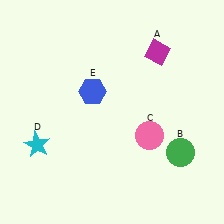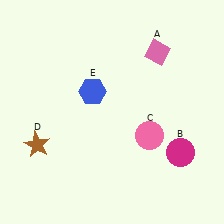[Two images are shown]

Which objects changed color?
A changed from magenta to pink. B changed from green to magenta. D changed from cyan to brown.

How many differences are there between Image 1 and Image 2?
There are 3 differences between the two images.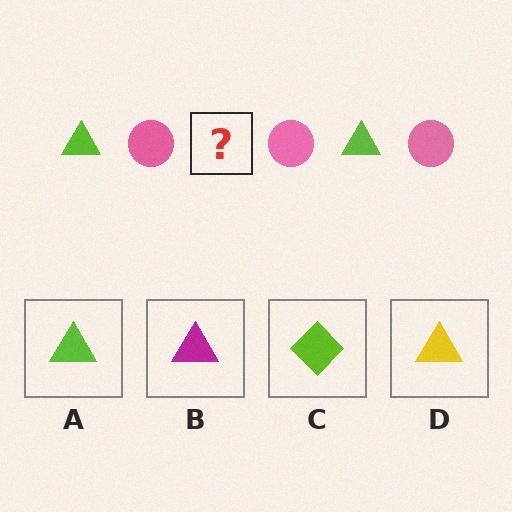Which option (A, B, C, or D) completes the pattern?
A.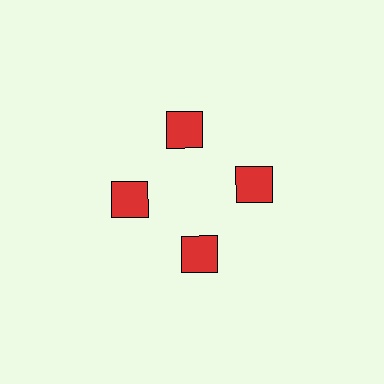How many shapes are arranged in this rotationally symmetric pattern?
There are 4 shapes, arranged in 4 groups of 1.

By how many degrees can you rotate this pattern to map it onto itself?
The pattern maps onto itself every 90 degrees of rotation.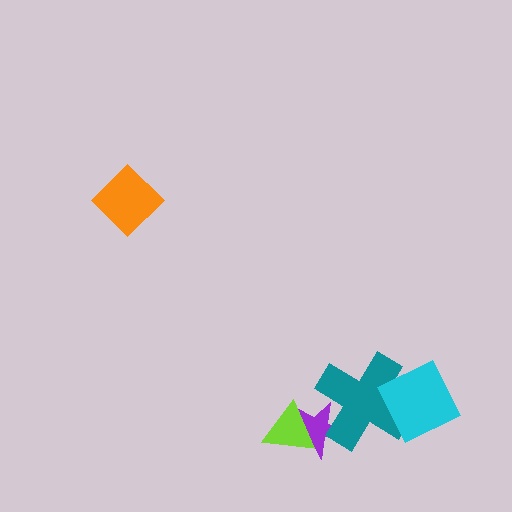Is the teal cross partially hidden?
Yes, it is partially covered by another shape.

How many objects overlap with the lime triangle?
1 object overlaps with the lime triangle.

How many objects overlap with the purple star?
2 objects overlap with the purple star.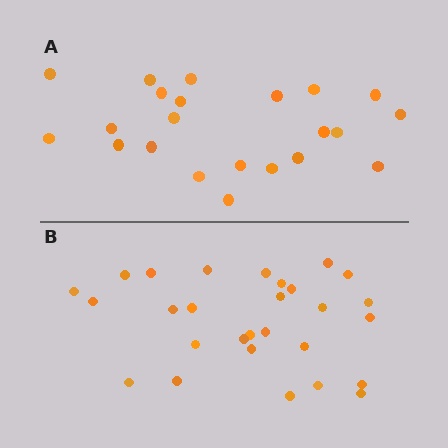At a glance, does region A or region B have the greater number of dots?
Region B (the bottom region) has more dots.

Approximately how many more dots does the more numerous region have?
Region B has about 6 more dots than region A.